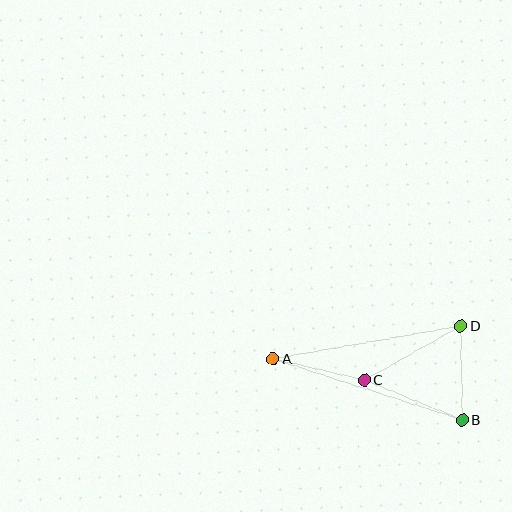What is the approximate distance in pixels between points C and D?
The distance between C and D is approximately 111 pixels.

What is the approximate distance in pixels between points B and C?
The distance between B and C is approximately 106 pixels.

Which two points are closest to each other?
Points A and C are closest to each other.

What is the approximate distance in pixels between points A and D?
The distance between A and D is approximately 191 pixels.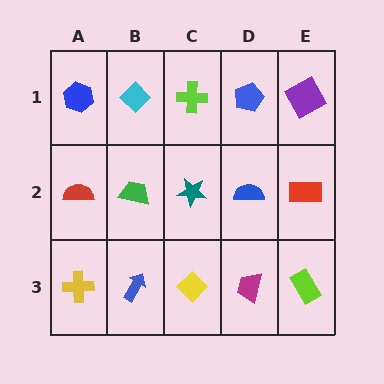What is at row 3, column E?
A lime rectangle.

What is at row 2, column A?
A red semicircle.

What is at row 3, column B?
A blue arrow.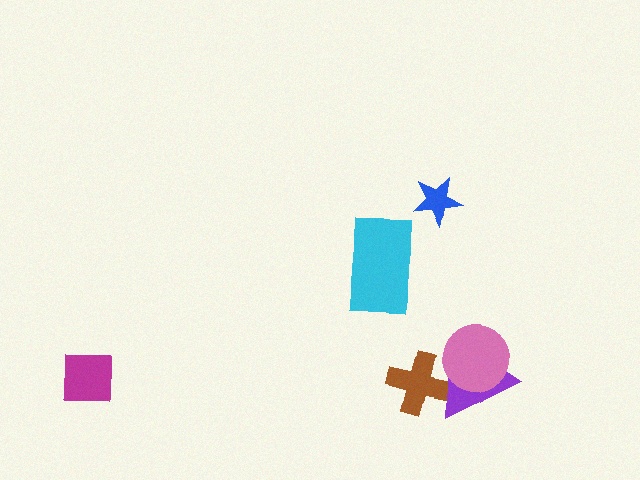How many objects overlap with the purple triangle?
2 objects overlap with the purple triangle.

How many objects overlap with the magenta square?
0 objects overlap with the magenta square.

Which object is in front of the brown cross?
The purple triangle is in front of the brown cross.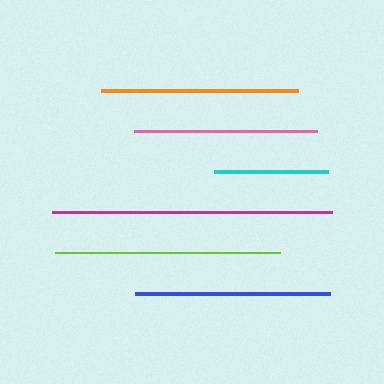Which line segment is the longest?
The magenta line is the longest at approximately 280 pixels.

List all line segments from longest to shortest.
From longest to shortest: magenta, lime, orange, blue, pink, cyan.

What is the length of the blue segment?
The blue segment is approximately 194 pixels long.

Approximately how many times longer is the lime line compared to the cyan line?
The lime line is approximately 2.0 times the length of the cyan line.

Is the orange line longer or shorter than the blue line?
The orange line is longer than the blue line.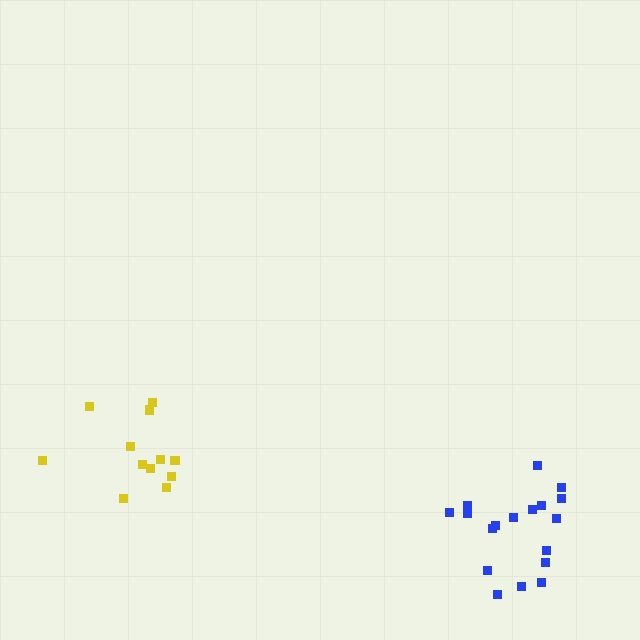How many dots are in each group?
Group 1: 12 dots, Group 2: 18 dots (30 total).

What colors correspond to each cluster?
The clusters are colored: yellow, blue.